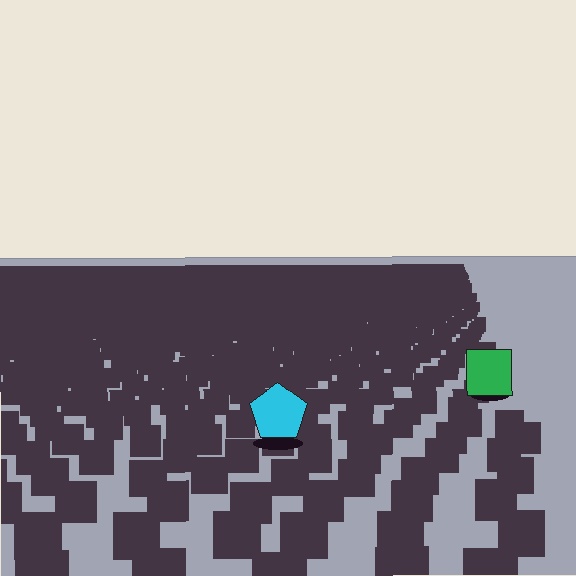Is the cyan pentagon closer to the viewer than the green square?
Yes. The cyan pentagon is closer — you can tell from the texture gradient: the ground texture is coarser near it.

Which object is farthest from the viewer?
The green square is farthest from the viewer. It appears smaller and the ground texture around it is denser.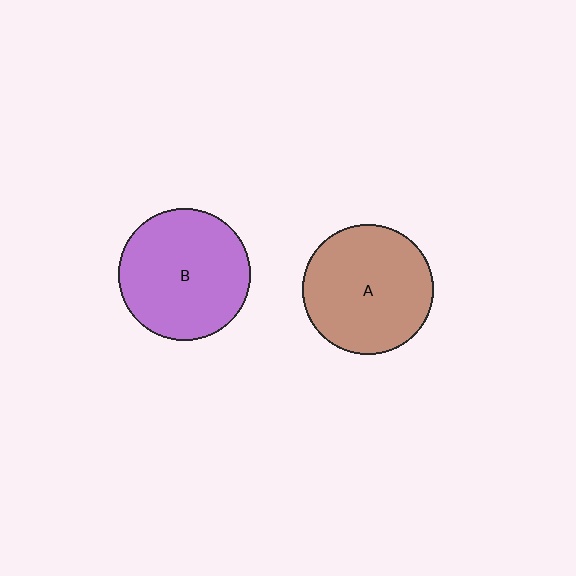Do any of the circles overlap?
No, none of the circles overlap.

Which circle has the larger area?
Circle B (purple).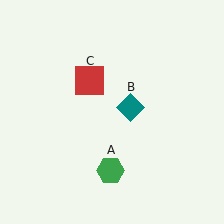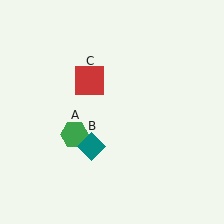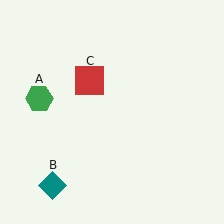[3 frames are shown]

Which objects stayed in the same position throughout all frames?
Red square (object C) remained stationary.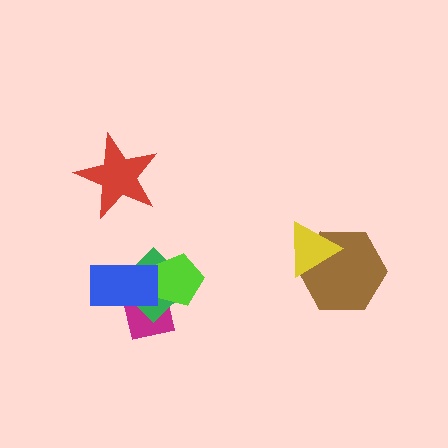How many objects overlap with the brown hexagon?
1 object overlaps with the brown hexagon.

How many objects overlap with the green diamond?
3 objects overlap with the green diamond.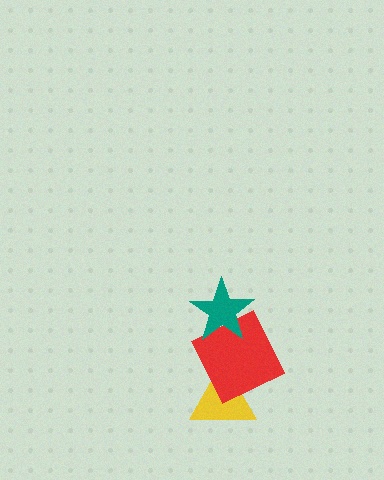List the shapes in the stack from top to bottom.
From top to bottom: the teal star, the red square, the yellow triangle.